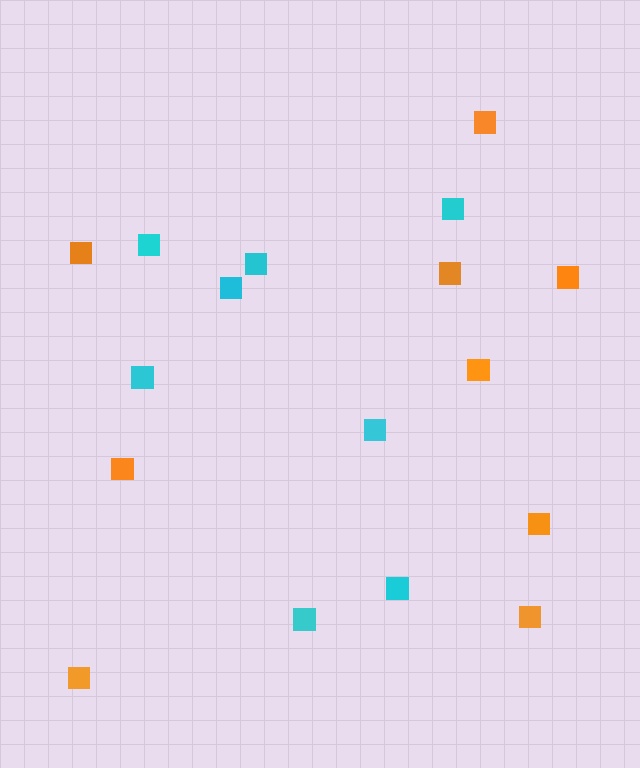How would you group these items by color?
There are 2 groups: one group of cyan squares (8) and one group of orange squares (9).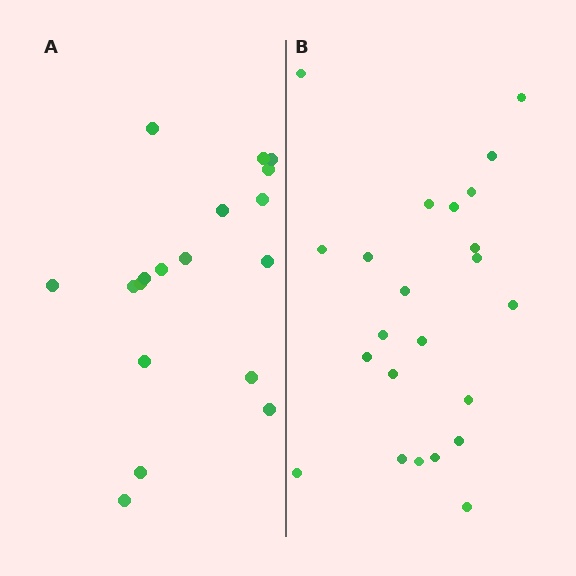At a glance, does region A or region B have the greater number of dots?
Region B (the right region) has more dots.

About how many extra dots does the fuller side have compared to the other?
Region B has about 5 more dots than region A.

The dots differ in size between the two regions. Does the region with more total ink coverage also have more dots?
No. Region A has more total ink coverage because its dots are larger, but region B actually contains more individual dots. Total area can be misleading — the number of items is what matters here.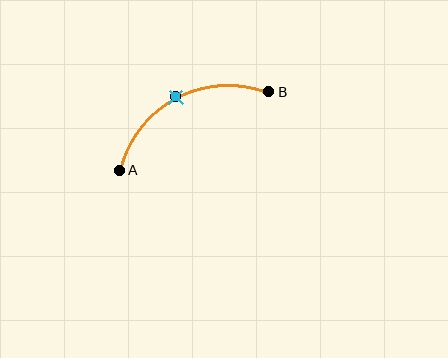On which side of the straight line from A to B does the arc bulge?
The arc bulges above the straight line connecting A and B.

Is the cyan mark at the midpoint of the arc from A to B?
Yes. The cyan mark lies on the arc at equal arc-length from both A and B — it is the arc midpoint.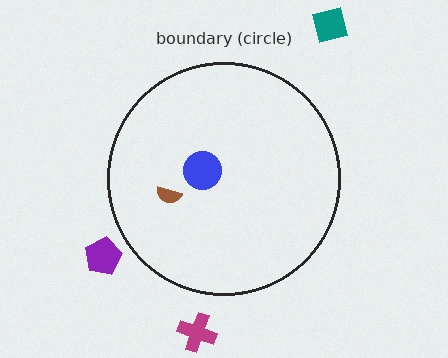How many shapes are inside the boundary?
2 inside, 3 outside.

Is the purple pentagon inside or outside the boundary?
Outside.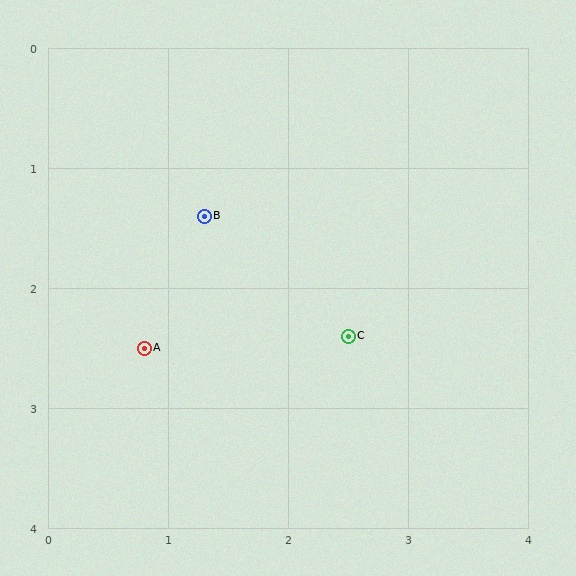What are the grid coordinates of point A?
Point A is at approximately (0.8, 2.5).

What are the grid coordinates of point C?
Point C is at approximately (2.5, 2.4).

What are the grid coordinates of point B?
Point B is at approximately (1.3, 1.4).